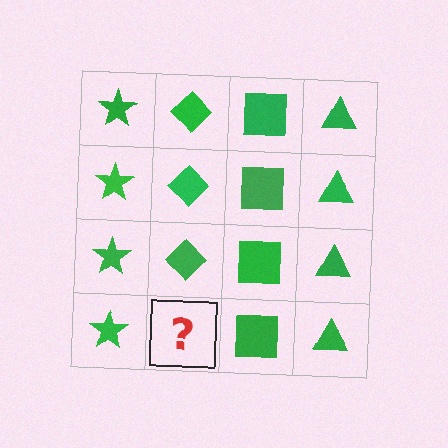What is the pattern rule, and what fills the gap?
The rule is that each column has a consistent shape. The gap should be filled with a green diamond.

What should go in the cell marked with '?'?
The missing cell should contain a green diamond.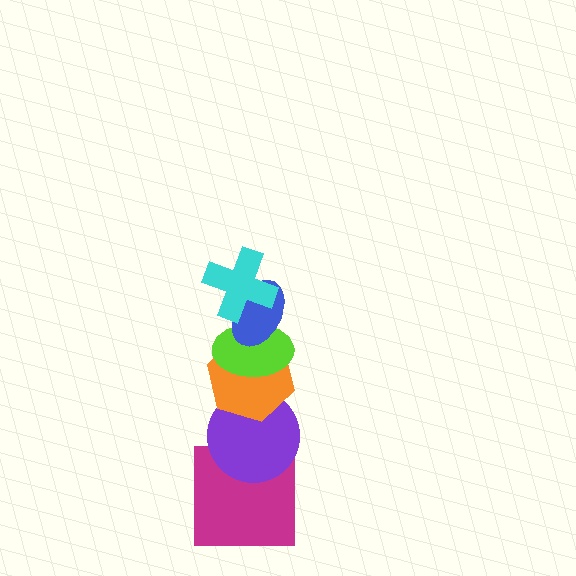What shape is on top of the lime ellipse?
The blue ellipse is on top of the lime ellipse.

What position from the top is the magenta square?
The magenta square is 6th from the top.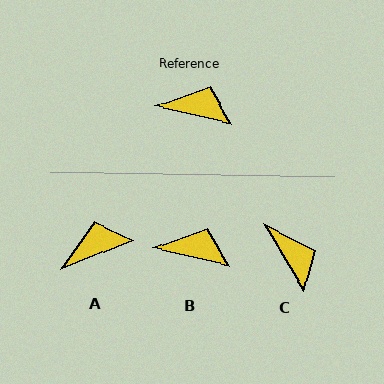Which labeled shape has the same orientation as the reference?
B.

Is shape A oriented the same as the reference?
No, it is off by about 35 degrees.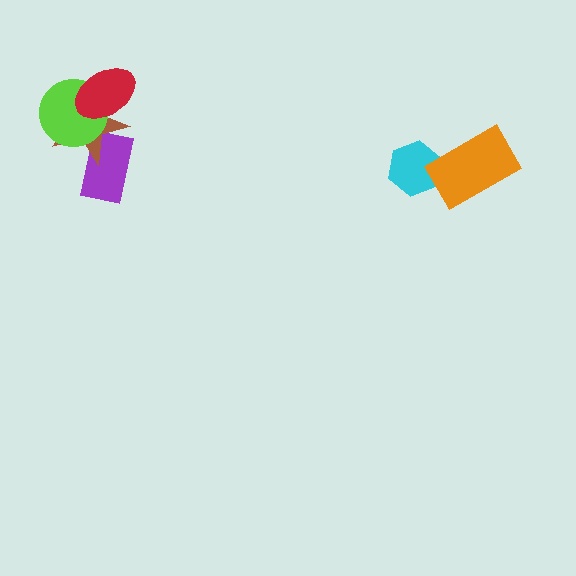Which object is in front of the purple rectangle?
The brown star is in front of the purple rectangle.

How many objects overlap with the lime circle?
2 objects overlap with the lime circle.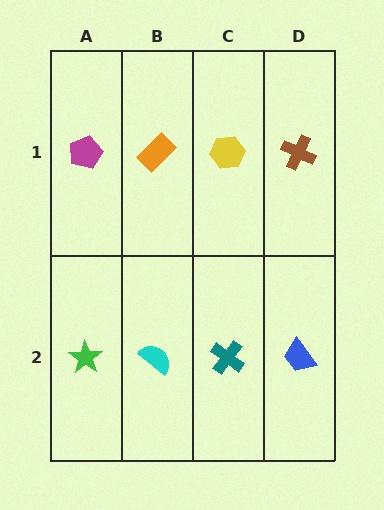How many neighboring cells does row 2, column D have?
2.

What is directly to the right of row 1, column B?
A yellow hexagon.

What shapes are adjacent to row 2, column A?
A magenta pentagon (row 1, column A), a cyan semicircle (row 2, column B).